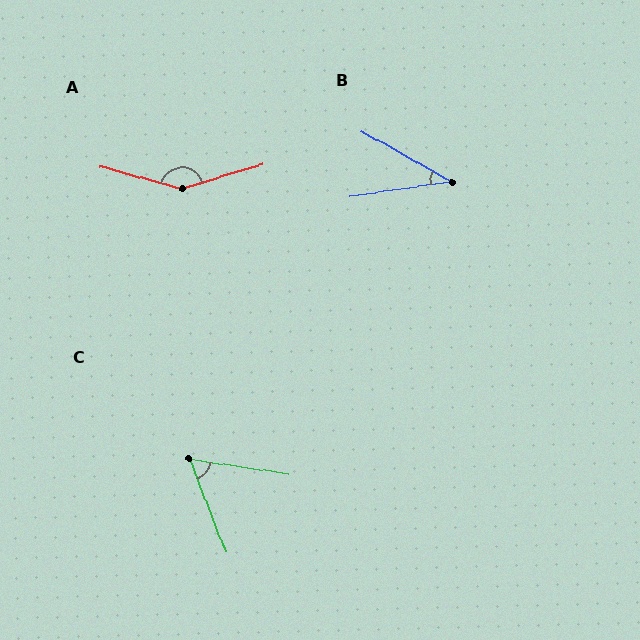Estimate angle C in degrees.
Approximately 60 degrees.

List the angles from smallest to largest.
B (38°), C (60°), A (148°).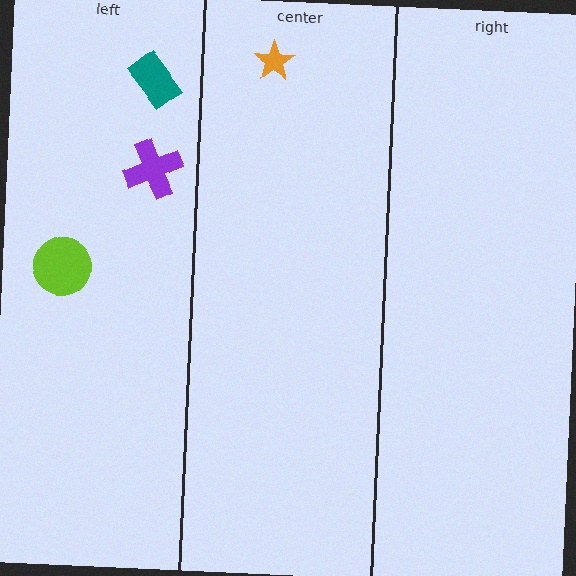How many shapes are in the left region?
3.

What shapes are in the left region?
The teal rectangle, the purple cross, the lime circle.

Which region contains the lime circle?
The left region.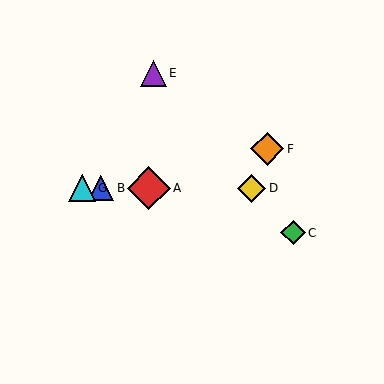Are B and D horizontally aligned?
Yes, both are at y≈188.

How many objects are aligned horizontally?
4 objects (A, B, D, G) are aligned horizontally.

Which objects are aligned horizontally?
Objects A, B, D, G are aligned horizontally.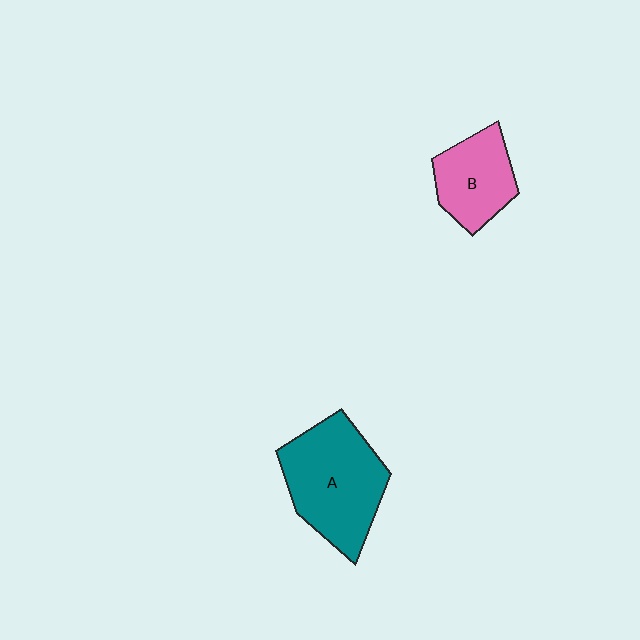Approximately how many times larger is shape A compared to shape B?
Approximately 1.6 times.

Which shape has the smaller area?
Shape B (pink).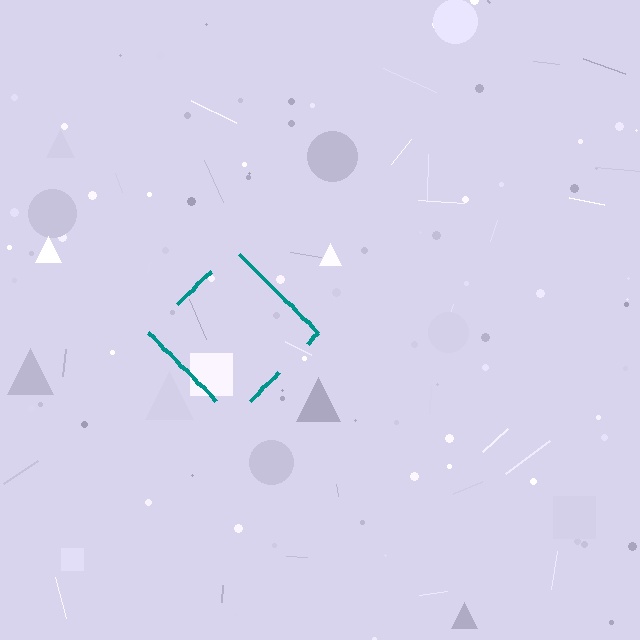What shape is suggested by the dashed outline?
The dashed outline suggests a diamond.